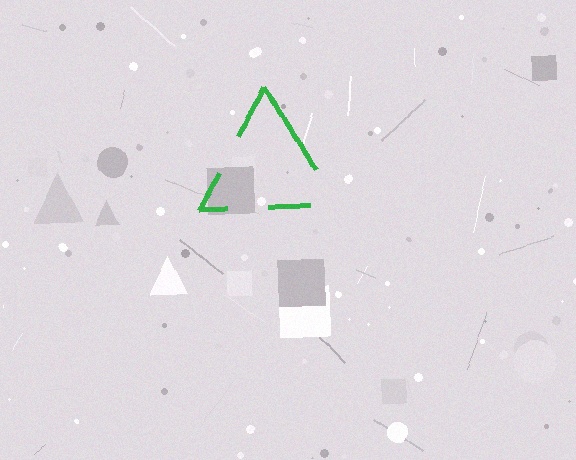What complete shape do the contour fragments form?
The contour fragments form a triangle.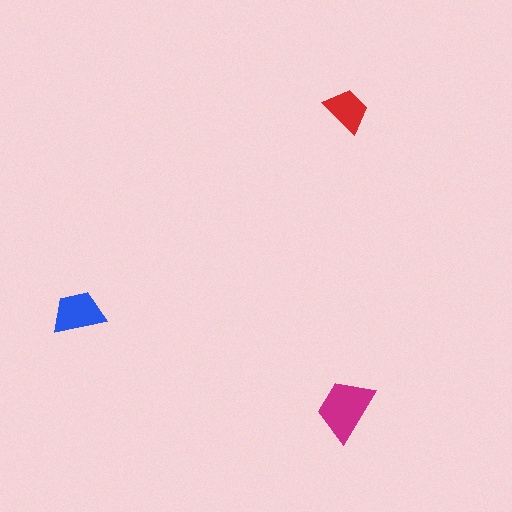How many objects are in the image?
There are 3 objects in the image.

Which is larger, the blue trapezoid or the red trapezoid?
The blue one.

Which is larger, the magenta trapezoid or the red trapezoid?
The magenta one.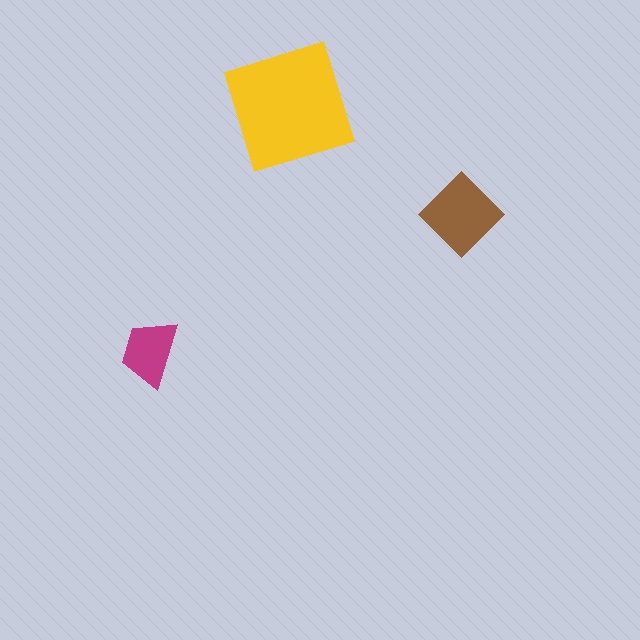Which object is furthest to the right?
The brown diamond is rightmost.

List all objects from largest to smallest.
The yellow square, the brown diamond, the magenta trapezoid.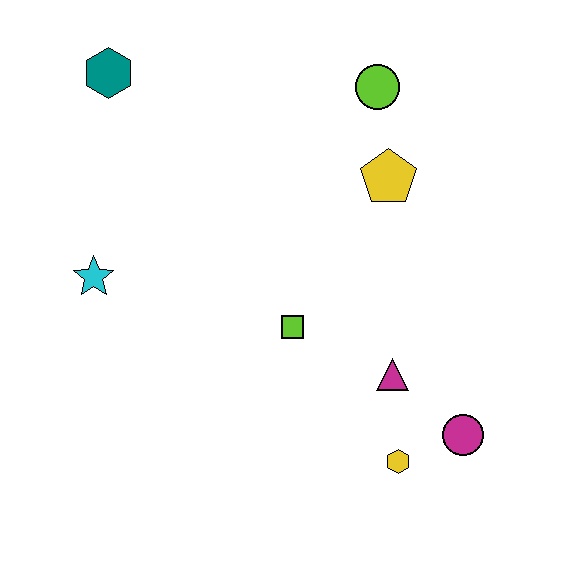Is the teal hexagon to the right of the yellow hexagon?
No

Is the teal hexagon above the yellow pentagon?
Yes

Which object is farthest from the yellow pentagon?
The cyan star is farthest from the yellow pentagon.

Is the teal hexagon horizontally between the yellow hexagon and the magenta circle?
No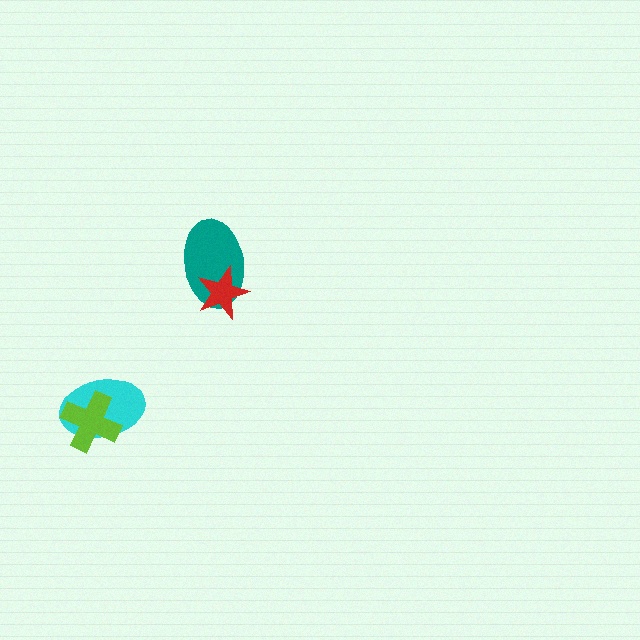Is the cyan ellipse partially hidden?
Yes, it is partially covered by another shape.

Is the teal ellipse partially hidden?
Yes, it is partially covered by another shape.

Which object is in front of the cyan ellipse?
The lime cross is in front of the cyan ellipse.